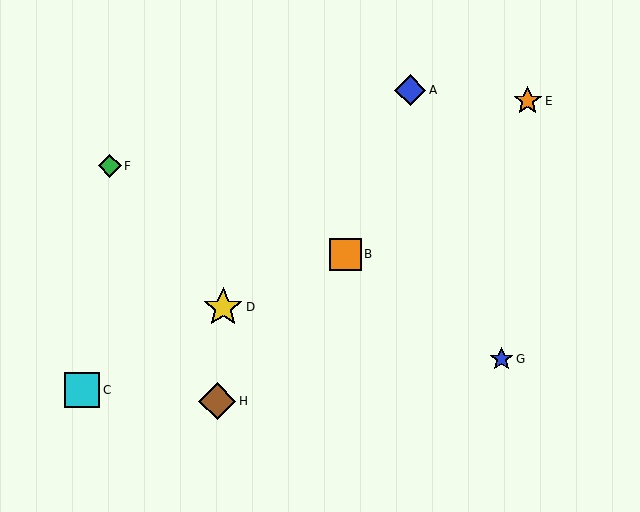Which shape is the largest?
The yellow star (labeled D) is the largest.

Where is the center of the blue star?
The center of the blue star is at (502, 359).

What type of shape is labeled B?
Shape B is an orange square.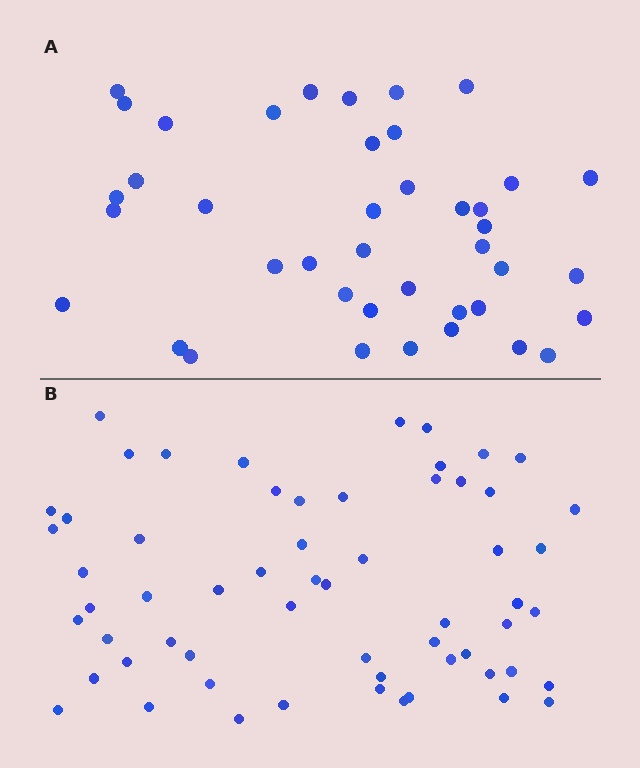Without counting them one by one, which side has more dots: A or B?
Region B (the bottom region) has more dots.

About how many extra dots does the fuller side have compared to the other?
Region B has approximately 20 more dots than region A.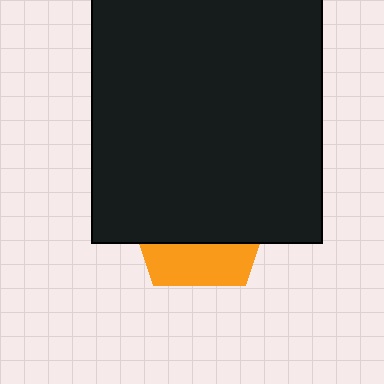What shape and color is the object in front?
The object in front is a black rectangle.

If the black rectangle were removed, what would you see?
You would see the complete orange pentagon.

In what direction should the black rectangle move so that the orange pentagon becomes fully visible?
The black rectangle should move up. That is the shortest direction to clear the overlap and leave the orange pentagon fully visible.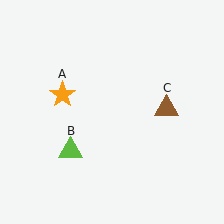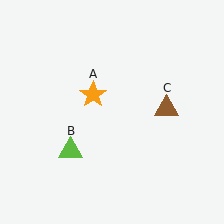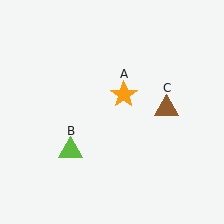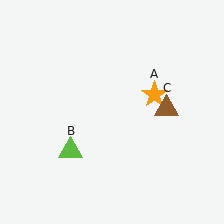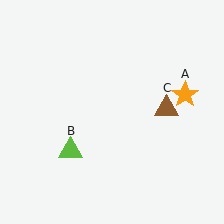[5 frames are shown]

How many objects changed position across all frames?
1 object changed position: orange star (object A).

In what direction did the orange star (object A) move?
The orange star (object A) moved right.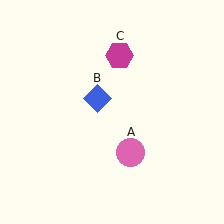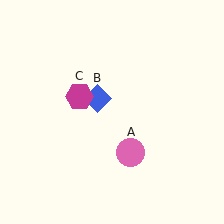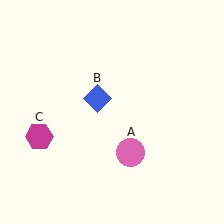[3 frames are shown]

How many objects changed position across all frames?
1 object changed position: magenta hexagon (object C).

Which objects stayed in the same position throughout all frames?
Pink circle (object A) and blue diamond (object B) remained stationary.